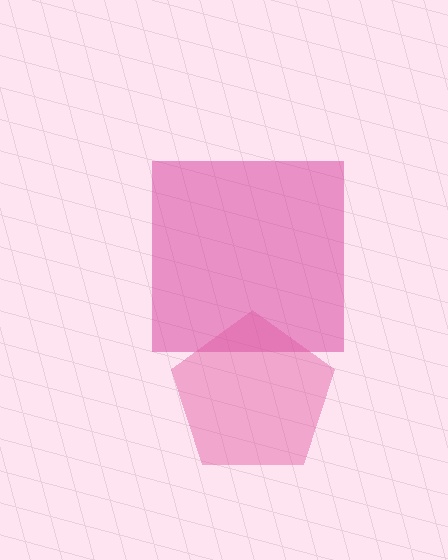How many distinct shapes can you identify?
There are 2 distinct shapes: a magenta square, a pink pentagon.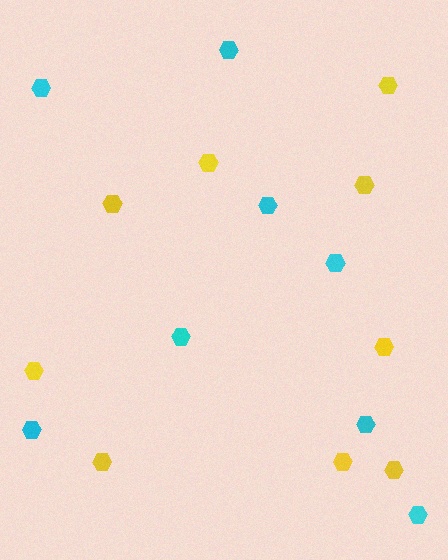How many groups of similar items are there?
There are 2 groups: one group of cyan hexagons (8) and one group of yellow hexagons (9).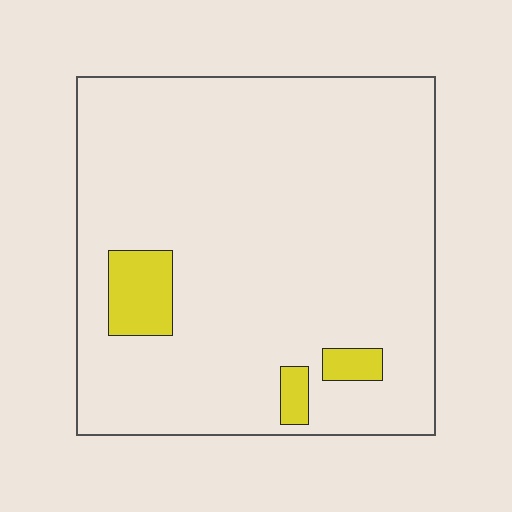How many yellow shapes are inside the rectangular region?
3.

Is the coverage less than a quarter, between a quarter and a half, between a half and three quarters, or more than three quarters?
Less than a quarter.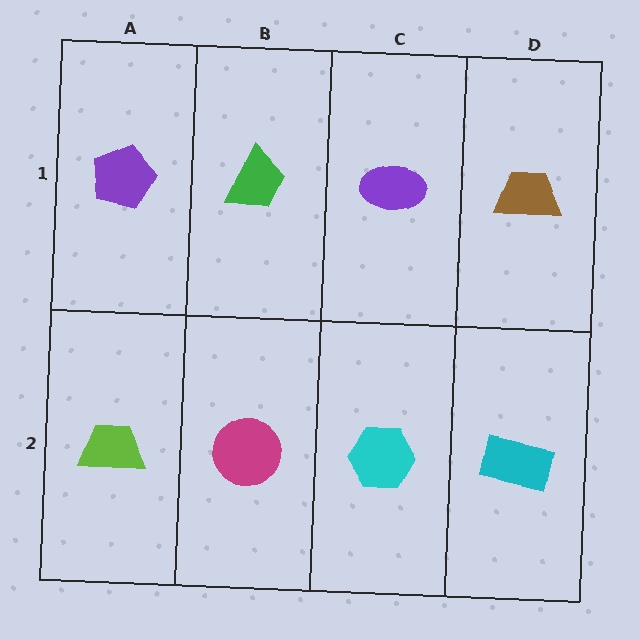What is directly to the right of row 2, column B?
A cyan hexagon.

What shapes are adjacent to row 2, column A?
A purple pentagon (row 1, column A), a magenta circle (row 2, column B).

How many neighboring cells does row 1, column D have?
2.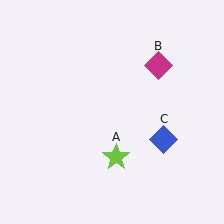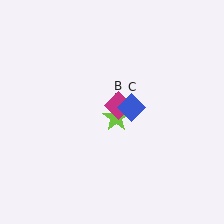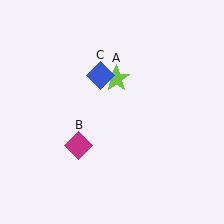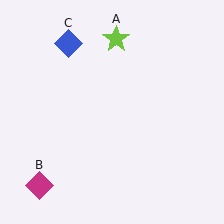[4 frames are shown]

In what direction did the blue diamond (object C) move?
The blue diamond (object C) moved up and to the left.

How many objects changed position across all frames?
3 objects changed position: lime star (object A), magenta diamond (object B), blue diamond (object C).